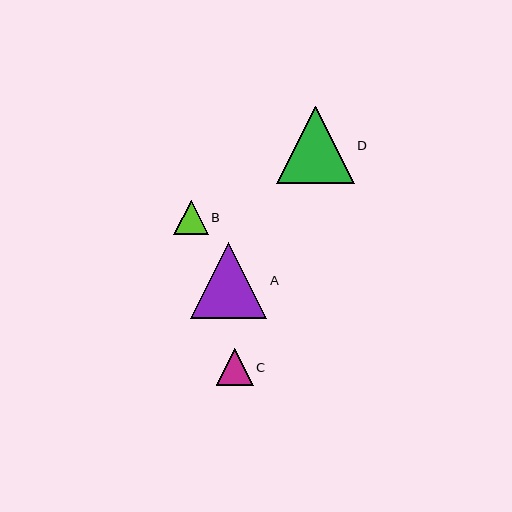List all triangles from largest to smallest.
From largest to smallest: D, A, C, B.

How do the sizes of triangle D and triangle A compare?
Triangle D and triangle A are approximately the same size.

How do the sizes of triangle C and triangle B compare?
Triangle C and triangle B are approximately the same size.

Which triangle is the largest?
Triangle D is the largest with a size of approximately 77 pixels.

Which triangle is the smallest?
Triangle B is the smallest with a size of approximately 34 pixels.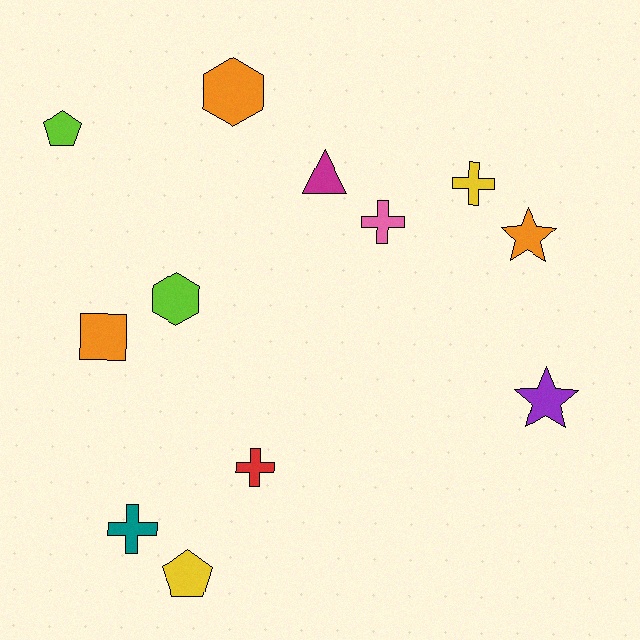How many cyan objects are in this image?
There are no cyan objects.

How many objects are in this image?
There are 12 objects.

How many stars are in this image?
There are 2 stars.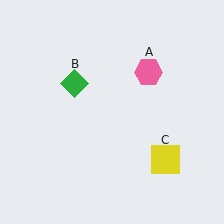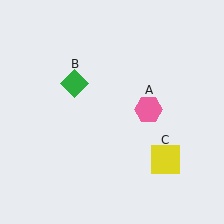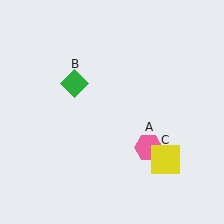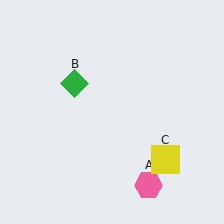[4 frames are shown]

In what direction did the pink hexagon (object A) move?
The pink hexagon (object A) moved down.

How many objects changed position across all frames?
1 object changed position: pink hexagon (object A).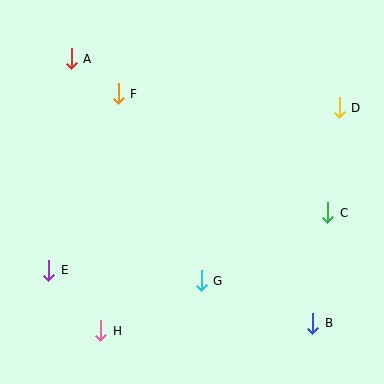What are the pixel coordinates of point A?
Point A is at (71, 59).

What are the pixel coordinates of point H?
Point H is at (101, 331).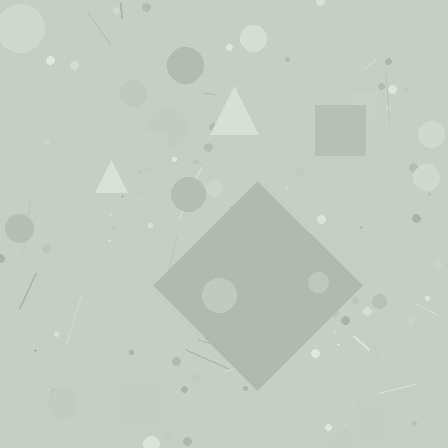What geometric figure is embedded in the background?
A diamond is embedded in the background.